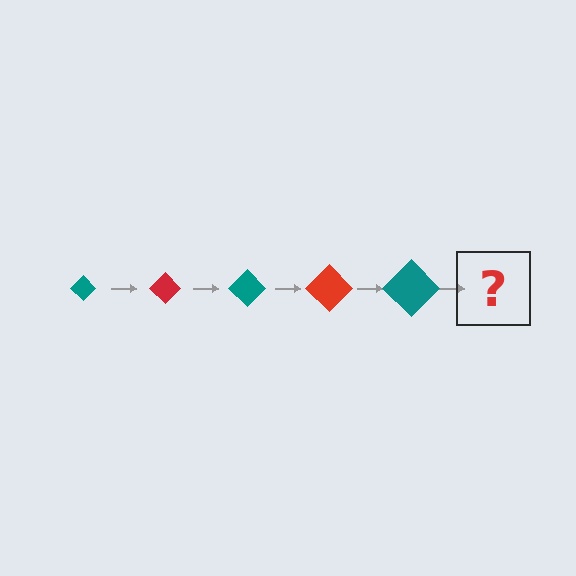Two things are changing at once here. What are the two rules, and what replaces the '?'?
The two rules are that the diamond grows larger each step and the color cycles through teal and red. The '?' should be a red diamond, larger than the previous one.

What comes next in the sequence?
The next element should be a red diamond, larger than the previous one.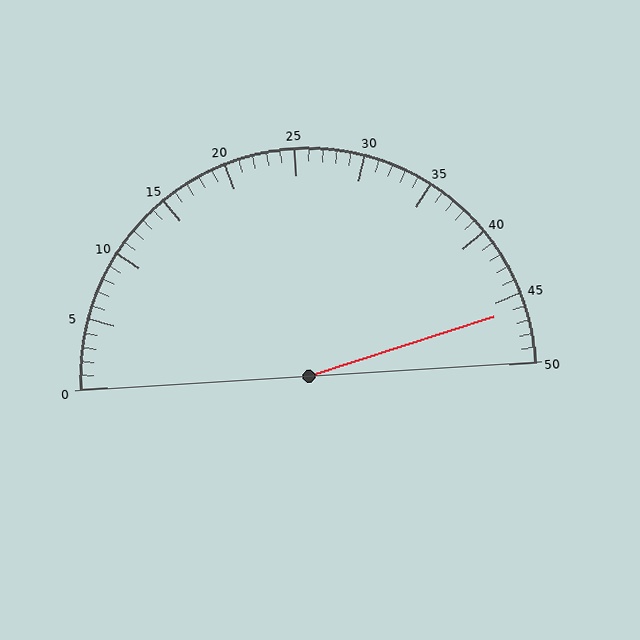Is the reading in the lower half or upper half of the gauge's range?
The reading is in the upper half of the range (0 to 50).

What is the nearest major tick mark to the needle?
The nearest major tick mark is 45.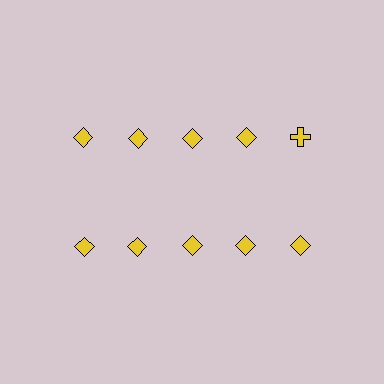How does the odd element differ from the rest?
It has a different shape: cross instead of diamond.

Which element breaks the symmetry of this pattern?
The yellow cross in the top row, rightmost column breaks the symmetry. All other shapes are yellow diamonds.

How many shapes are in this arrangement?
There are 10 shapes arranged in a grid pattern.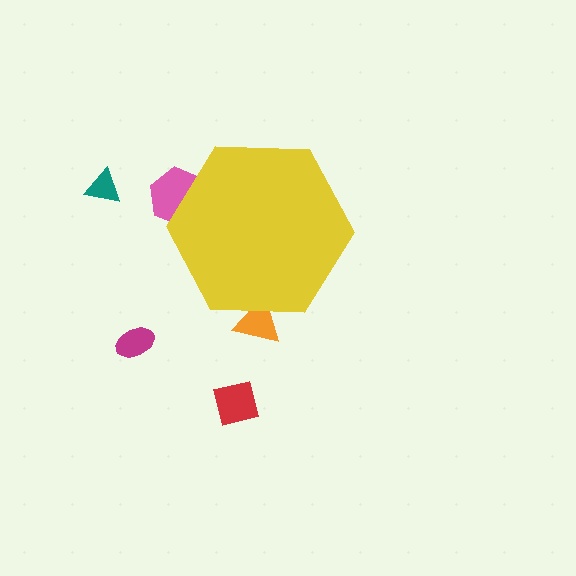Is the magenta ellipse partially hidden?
No, the magenta ellipse is fully visible.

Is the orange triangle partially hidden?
Yes, the orange triangle is partially hidden behind the yellow hexagon.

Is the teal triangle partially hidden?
No, the teal triangle is fully visible.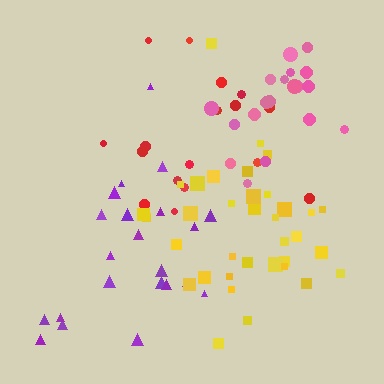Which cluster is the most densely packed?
Yellow.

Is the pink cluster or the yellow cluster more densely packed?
Yellow.